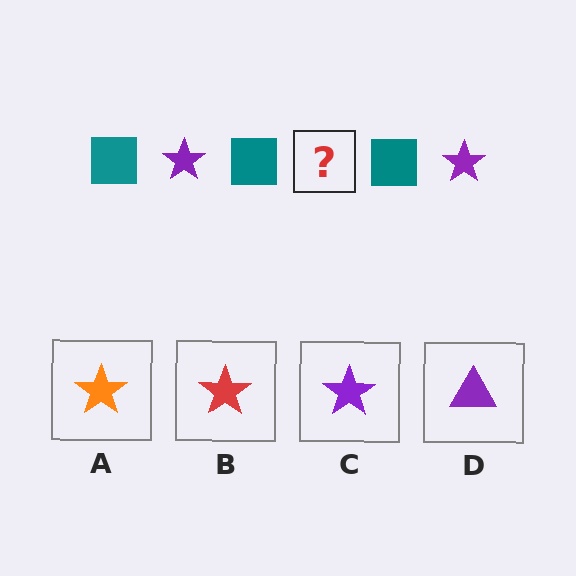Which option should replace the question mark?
Option C.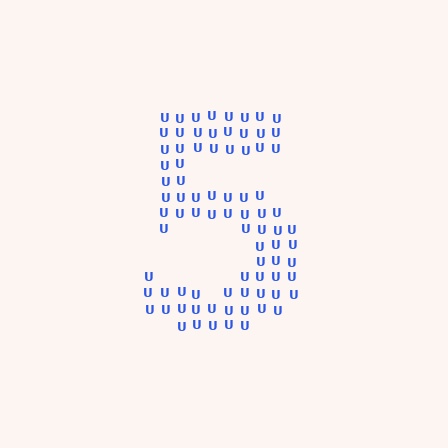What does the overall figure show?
The overall figure shows the digit 5.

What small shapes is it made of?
It is made of small letter U's.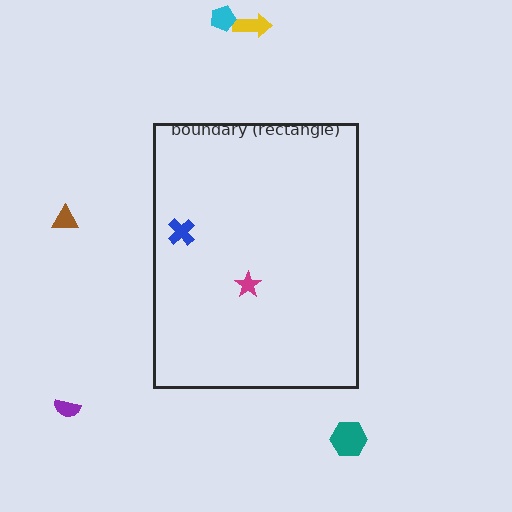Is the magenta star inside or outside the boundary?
Inside.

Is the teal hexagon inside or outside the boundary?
Outside.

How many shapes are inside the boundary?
2 inside, 5 outside.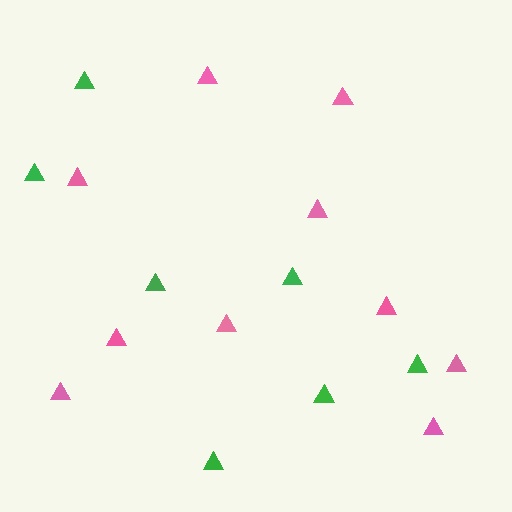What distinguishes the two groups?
There are 2 groups: one group of green triangles (7) and one group of pink triangles (10).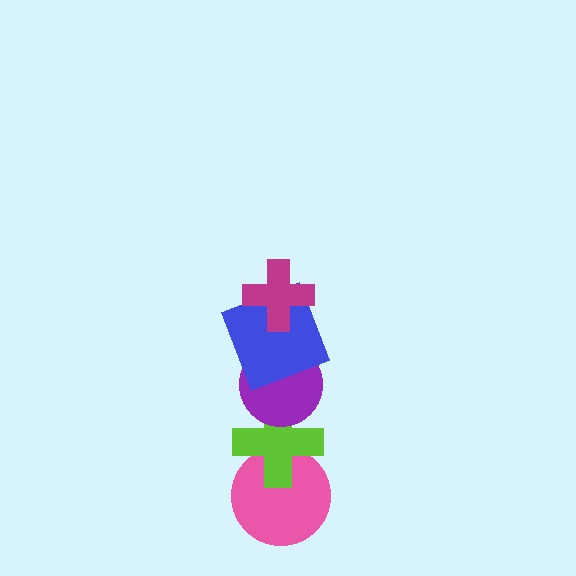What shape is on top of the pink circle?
The lime cross is on top of the pink circle.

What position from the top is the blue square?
The blue square is 2nd from the top.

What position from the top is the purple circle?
The purple circle is 3rd from the top.